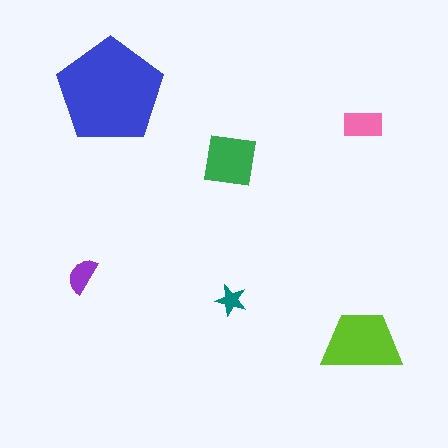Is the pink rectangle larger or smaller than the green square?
Smaller.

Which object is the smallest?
The teal star.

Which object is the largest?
The blue pentagon.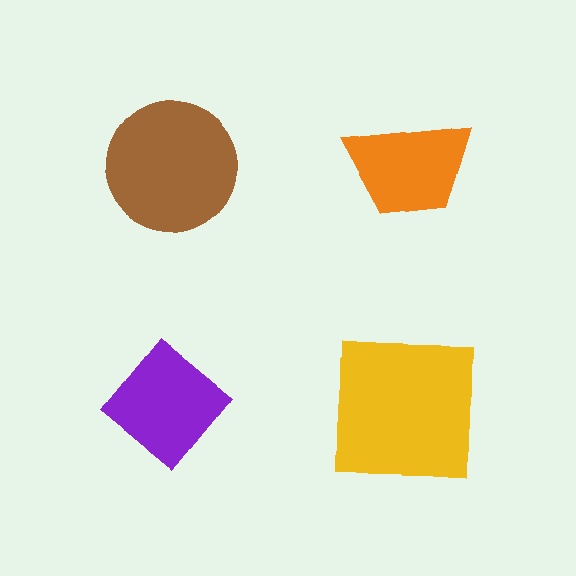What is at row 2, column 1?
A purple diamond.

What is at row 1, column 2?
An orange trapezoid.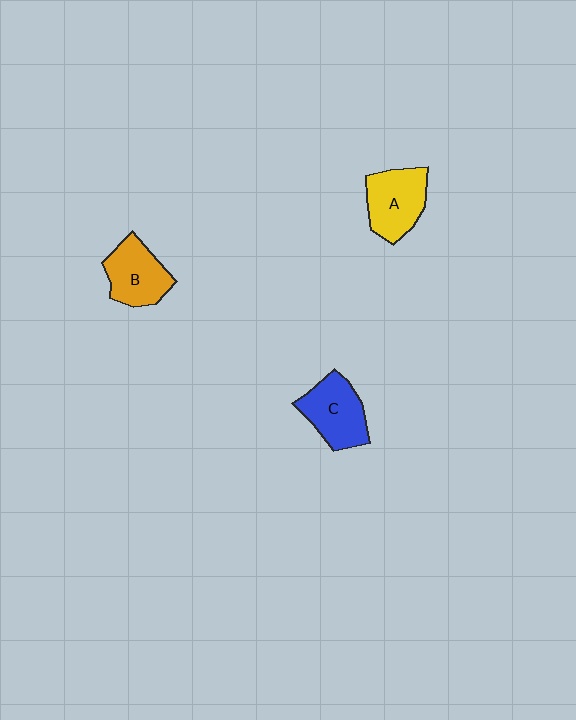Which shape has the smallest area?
Shape B (orange).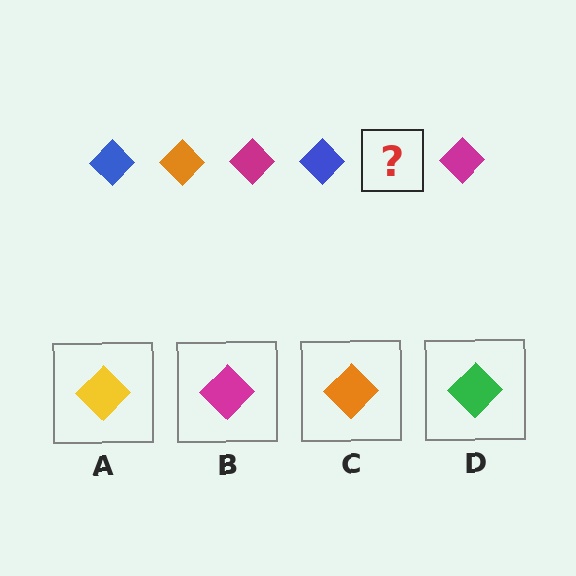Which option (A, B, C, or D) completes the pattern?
C.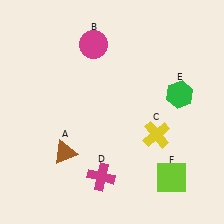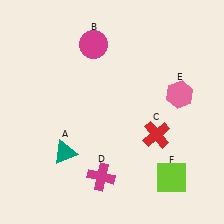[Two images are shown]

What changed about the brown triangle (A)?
In Image 1, A is brown. In Image 2, it changed to teal.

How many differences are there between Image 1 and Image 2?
There are 3 differences between the two images.